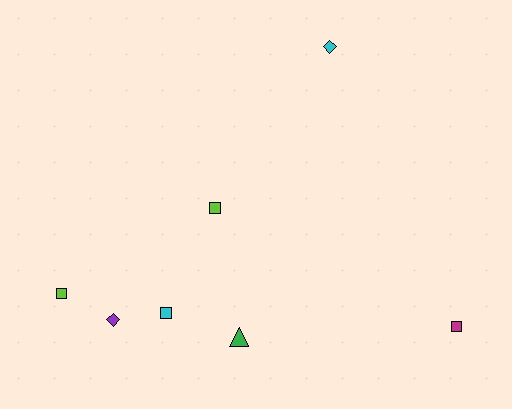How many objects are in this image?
There are 7 objects.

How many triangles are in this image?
There is 1 triangle.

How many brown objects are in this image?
There are no brown objects.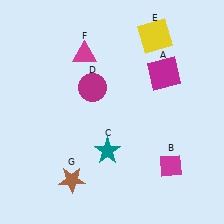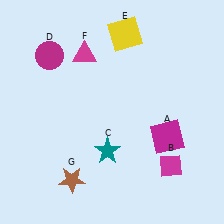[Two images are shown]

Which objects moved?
The objects that moved are: the magenta square (A), the magenta circle (D), the yellow square (E).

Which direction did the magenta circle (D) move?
The magenta circle (D) moved left.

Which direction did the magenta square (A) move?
The magenta square (A) moved down.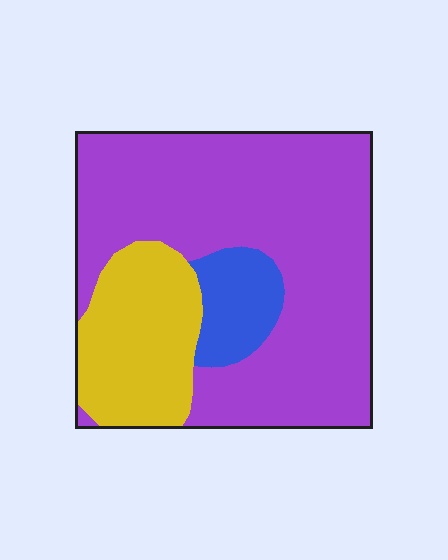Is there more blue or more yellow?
Yellow.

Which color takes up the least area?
Blue, at roughly 10%.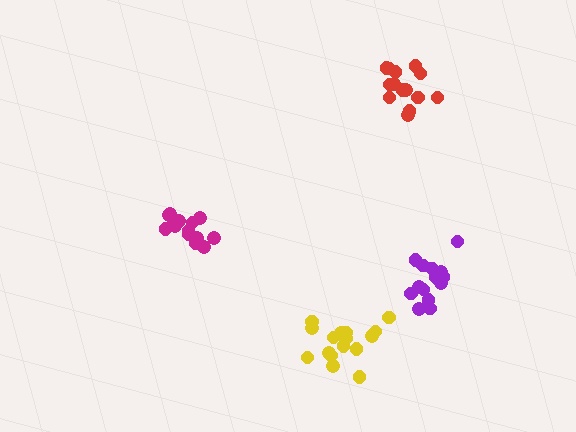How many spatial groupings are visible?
There are 4 spatial groupings.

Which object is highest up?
The red cluster is topmost.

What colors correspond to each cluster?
The clusters are colored: magenta, purple, red, yellow.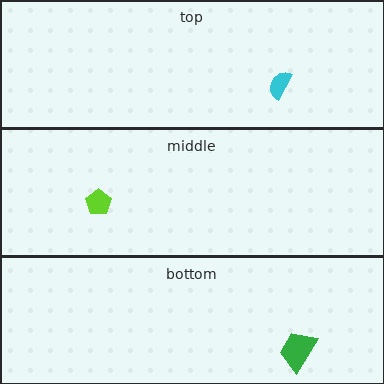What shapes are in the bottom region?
The green trapezoid.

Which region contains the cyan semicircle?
The top region.